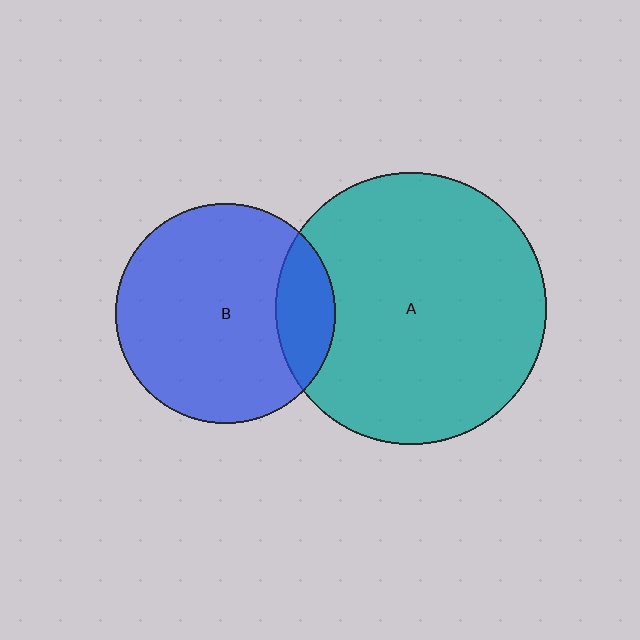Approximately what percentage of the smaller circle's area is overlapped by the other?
Approximately 20%.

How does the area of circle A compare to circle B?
Approximately 1.5 times.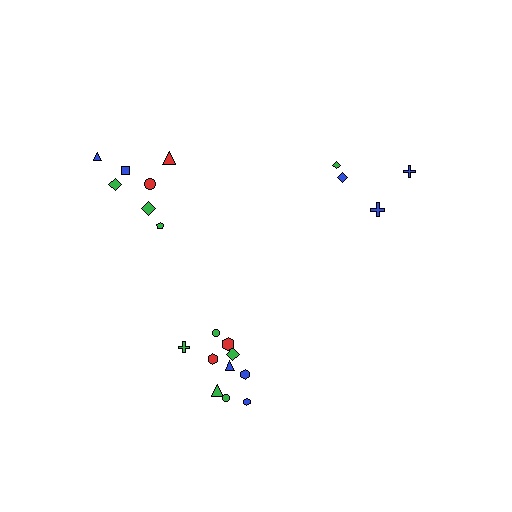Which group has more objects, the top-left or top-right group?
The top-left group.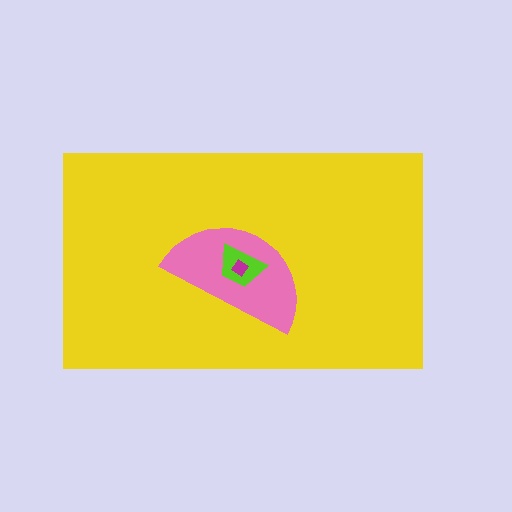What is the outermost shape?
The yellow rectangle.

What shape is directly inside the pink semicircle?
The lime trapezoid.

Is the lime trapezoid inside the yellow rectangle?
Yes.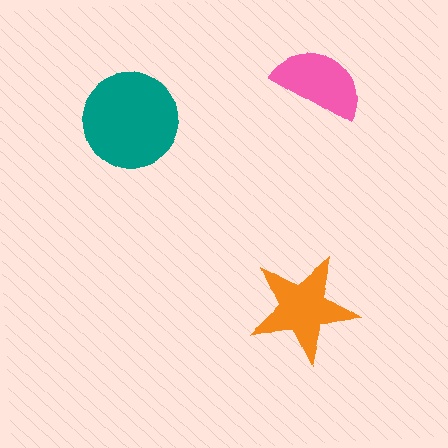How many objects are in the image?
There are 3 objects in the image.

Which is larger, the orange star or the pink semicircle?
The orange star.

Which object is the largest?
The teal circle.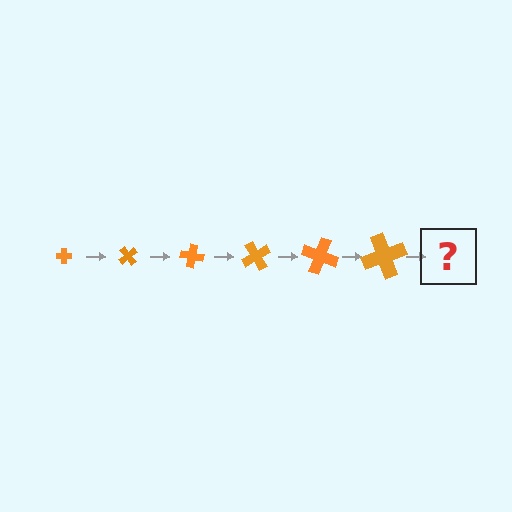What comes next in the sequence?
The next element should be a cross, larger than the previous one and rotated 300 degrees from the start.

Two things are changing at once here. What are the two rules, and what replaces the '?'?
The two rules are that the cross grows larger each step and it rotates 50 degrees each step. The '?' should be a cross, larger than the previous one and rotated 300 degrees from the start.